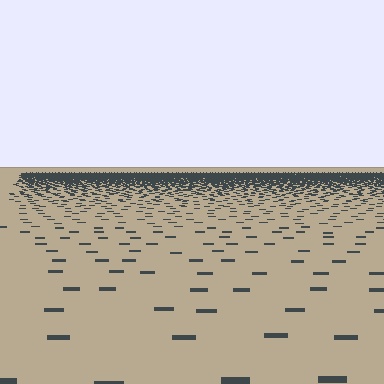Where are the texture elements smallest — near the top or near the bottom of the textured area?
Near the top.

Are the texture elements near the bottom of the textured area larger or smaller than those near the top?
Larger. Near the bottom, elements are closer to the viewer and appear at a bigger on-screen size.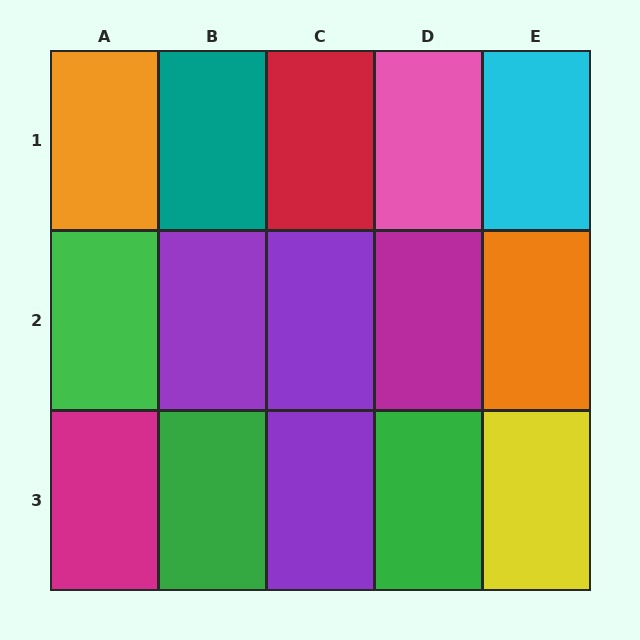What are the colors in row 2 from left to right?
Green, purple, purple, magenta, orange.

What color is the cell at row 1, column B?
Teal.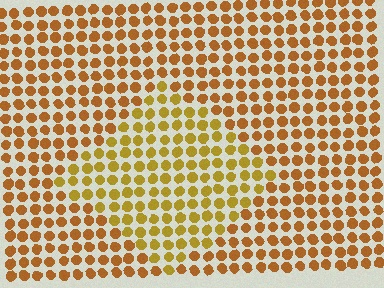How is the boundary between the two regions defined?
The boundary is defined purely by a slight shift in hue (about 22 degrees). Spacing, size, and orientation are identical on both sides.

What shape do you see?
I see a diamond.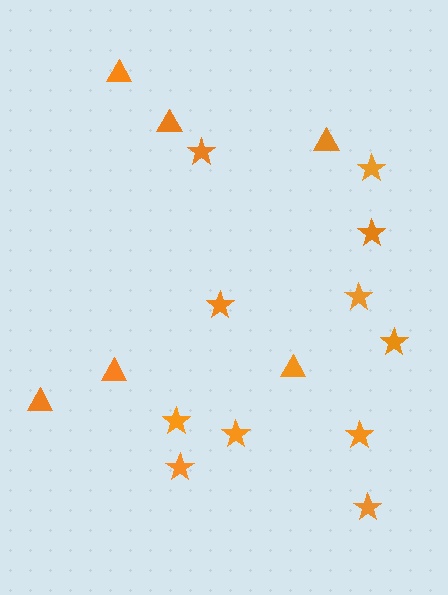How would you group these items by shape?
There are 2 groups: one group of stars (11) and one group of triangles (6).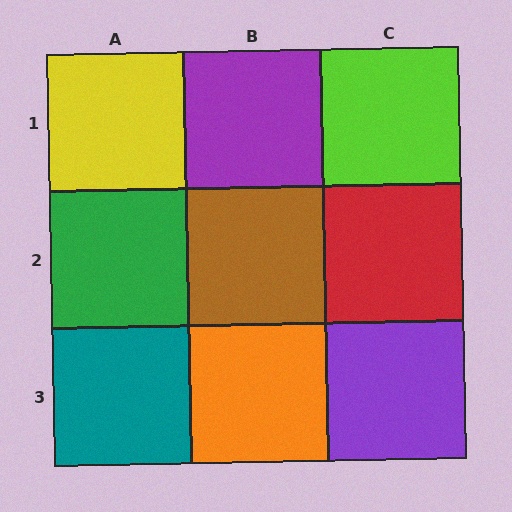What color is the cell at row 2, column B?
Brown.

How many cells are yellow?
1 cell is yellow.